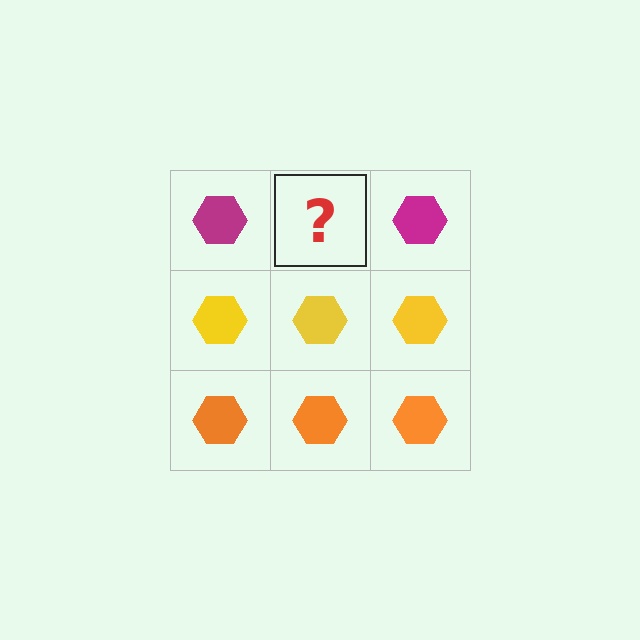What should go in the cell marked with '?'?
The missing cell should contain a magenta hexagon.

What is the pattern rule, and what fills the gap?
The rule is that each row has a consistent color. The gap should be filled with a magenta hexagon.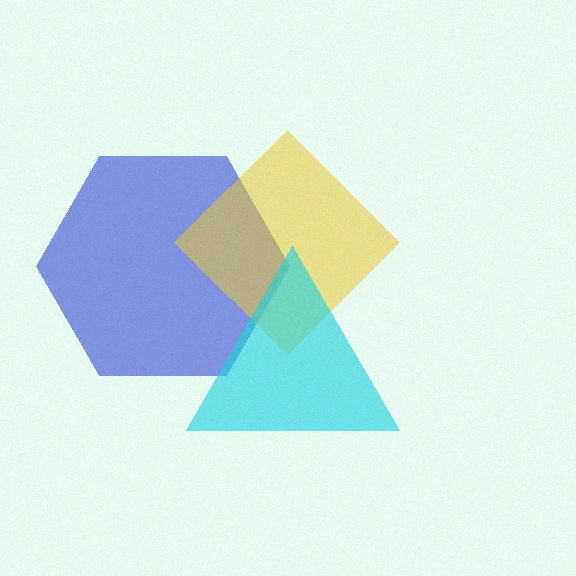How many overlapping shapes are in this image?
There are 3 overlapping shapes in the image.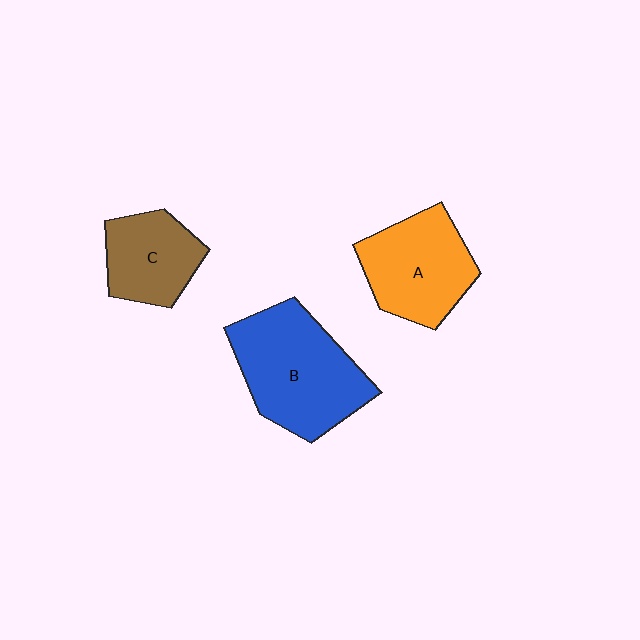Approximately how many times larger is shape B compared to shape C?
Approximately 1.7 times.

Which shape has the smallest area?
Shape C (brown).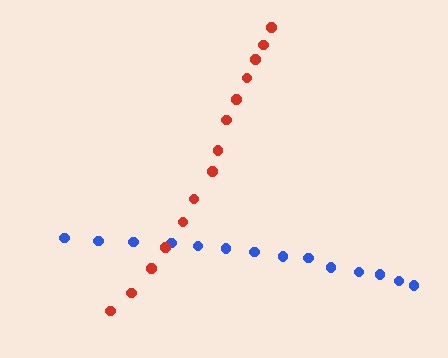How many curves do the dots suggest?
There are 2 distinct paths.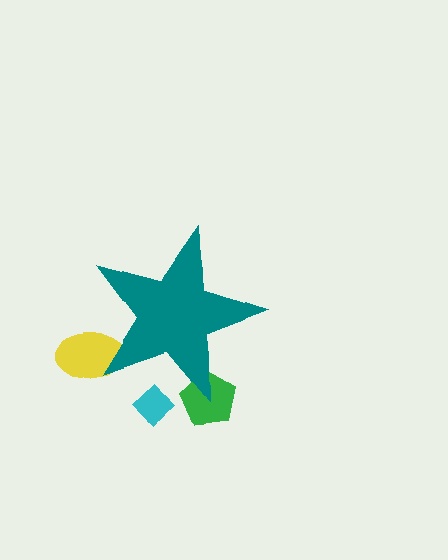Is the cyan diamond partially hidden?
Yes, the cyan diamond is partially hidden behind the teal star.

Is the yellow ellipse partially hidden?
Yes, the yellow ellipse is partially hidden behind the teal star.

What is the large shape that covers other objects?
A teal star.